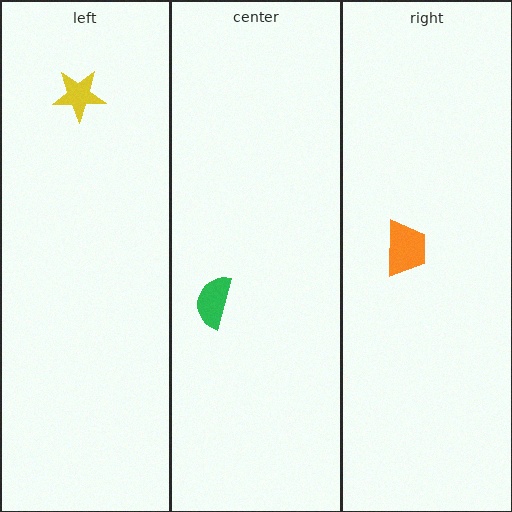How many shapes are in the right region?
1.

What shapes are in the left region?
The yellow star.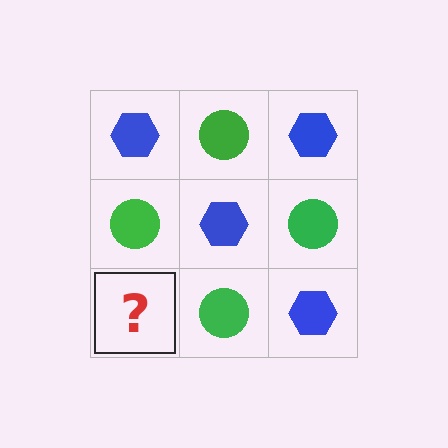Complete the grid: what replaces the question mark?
The question mark should be replaced with a blue hexagon.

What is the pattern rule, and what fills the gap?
The rule is that it alternates blue hexagon and green circle in a checkerboard pattern. The gap should be filled with a blue hexagon.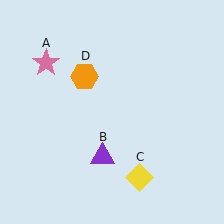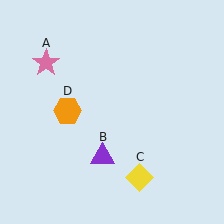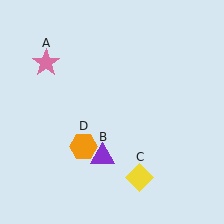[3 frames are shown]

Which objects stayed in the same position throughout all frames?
Pink star (object A) and purple triangle (object B) and yellow diamond (object C) remained stationary.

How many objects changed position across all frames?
1 object changed position: orange hexagon (object D).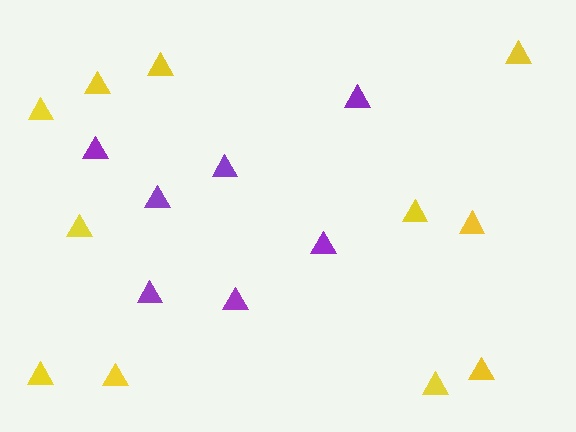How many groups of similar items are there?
There are 2 groups: one group of purple triangles (7) and one group of yellow triangles (11).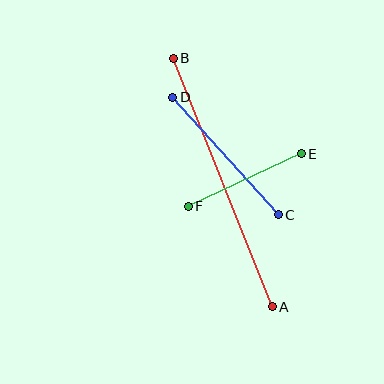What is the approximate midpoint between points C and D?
The midpoint is at approximately (226, 156) pixels.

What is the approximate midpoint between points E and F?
The midpoint is at approximately (245, 180) pixels.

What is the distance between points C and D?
The distance is approximately 158 pixels.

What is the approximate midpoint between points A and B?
The midpoint is at approximately (223, 182) pixels.